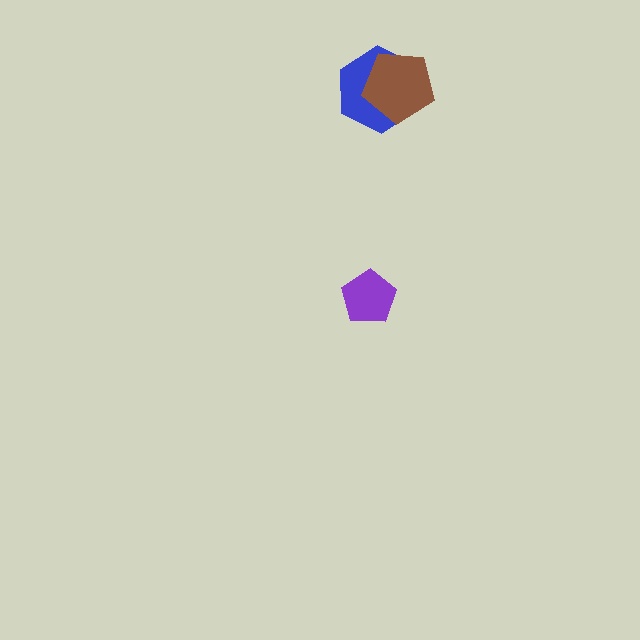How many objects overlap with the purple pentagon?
0 objects overlap with the purple pentagon.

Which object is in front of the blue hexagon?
The brown pentagon is in front of the blue hexagon.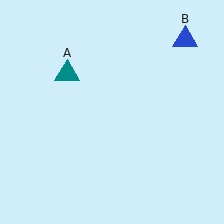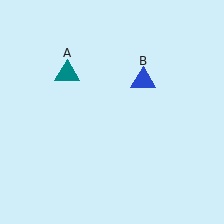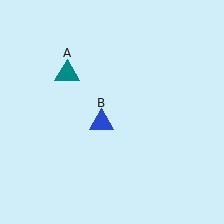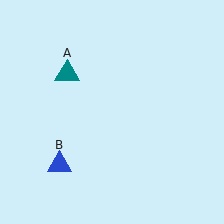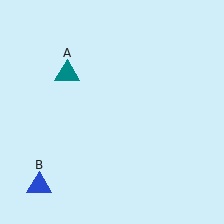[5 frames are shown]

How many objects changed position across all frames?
1 object changed position: blue triangle (object B).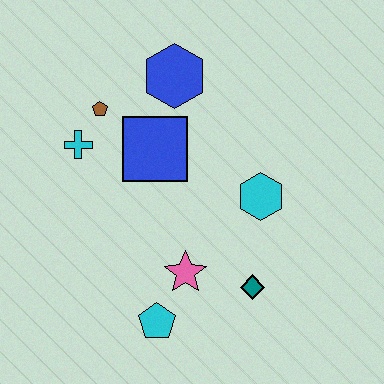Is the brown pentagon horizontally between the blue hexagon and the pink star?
No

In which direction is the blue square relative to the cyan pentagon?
The blue square is above the cyan pentagon.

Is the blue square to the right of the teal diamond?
No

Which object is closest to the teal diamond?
The pink star is closest to the teal diamond.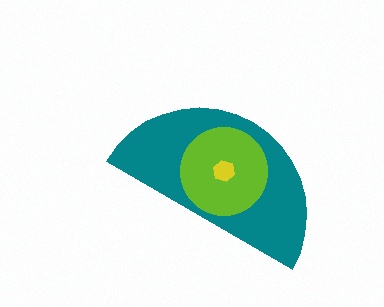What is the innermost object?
The yellow hexagon.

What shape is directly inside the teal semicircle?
The lime circle.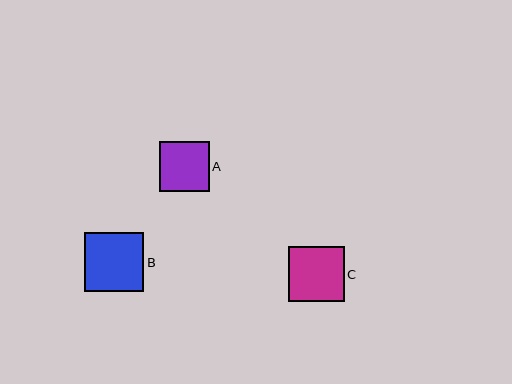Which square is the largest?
Square B is the largest with a size of approximately 59 pixels.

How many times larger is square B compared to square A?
Square B is approximately 1.2 times the size of square A.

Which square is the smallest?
Square A is the smallest with a size of approximately 49 pixels.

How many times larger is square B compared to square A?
Square B is approximately 1.2 times the size of square A.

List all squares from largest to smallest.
From largest to smallest: B, C, A.